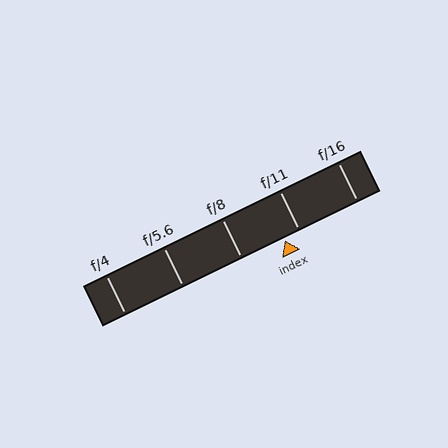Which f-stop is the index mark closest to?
The index mark is closest to f/11.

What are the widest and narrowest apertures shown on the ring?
The widest aperture shown is f/4 and the narrowest is f/16.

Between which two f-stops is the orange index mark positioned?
The index mark is between f/8 and f/11.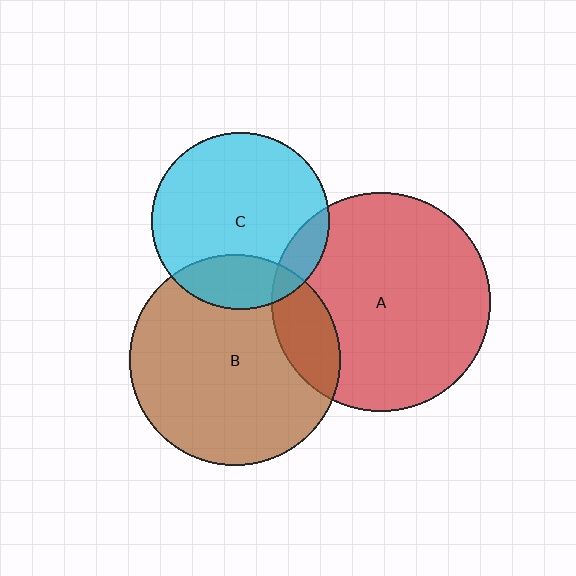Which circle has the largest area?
Circle A (red).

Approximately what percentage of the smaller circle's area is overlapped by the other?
Approximately 20%.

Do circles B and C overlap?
Yes.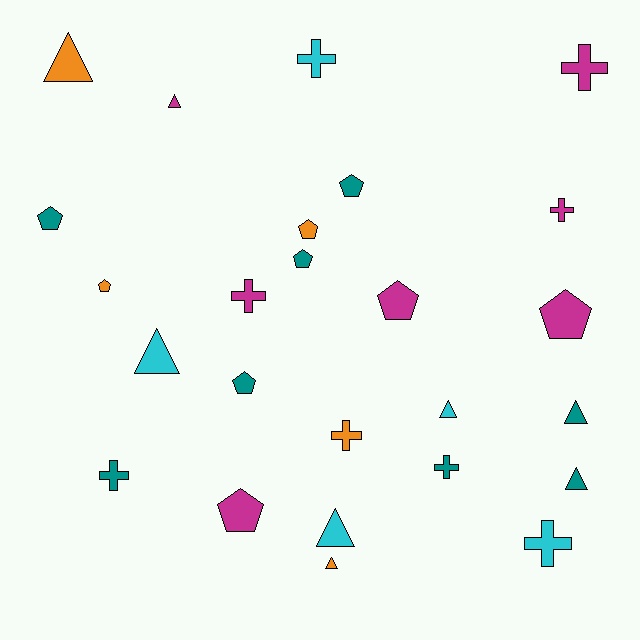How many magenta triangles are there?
There is 1 magenta triangle.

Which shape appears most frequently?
Pentagon, with 9 objects.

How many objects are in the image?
There are 25 objects.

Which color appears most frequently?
Teal, with 8 objects.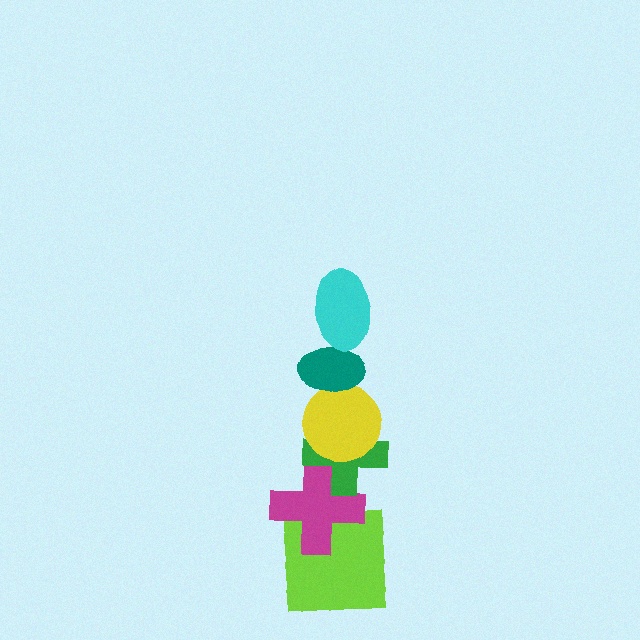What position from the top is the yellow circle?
The yellow circle is 3rd from the top.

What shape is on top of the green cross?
The yellow circle is on top of the green cross.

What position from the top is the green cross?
The green cross is 4th from the top.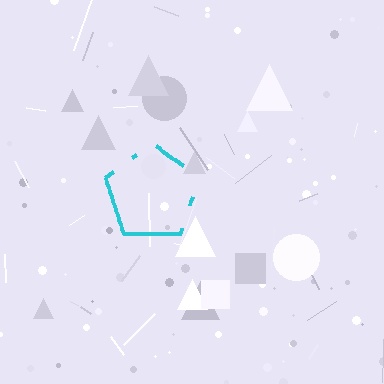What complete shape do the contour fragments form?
The contour fragments form a pentagon.